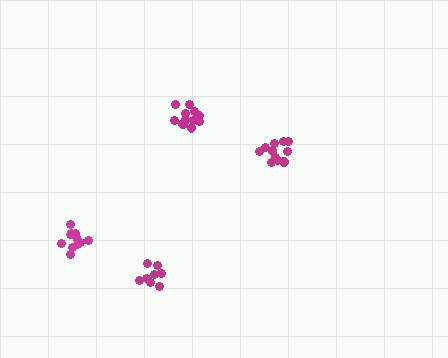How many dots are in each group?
Group 1: 11 dots, Group 2: 13 dots, Group 3: 8 dots, Group 4: 11 dots (43 total).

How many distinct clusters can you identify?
There are 4 distinct clusters.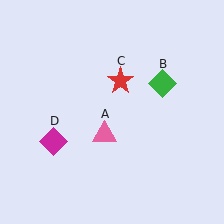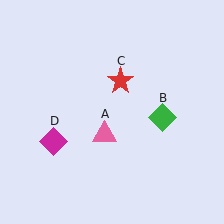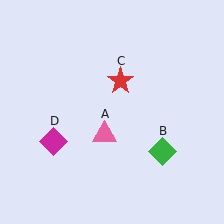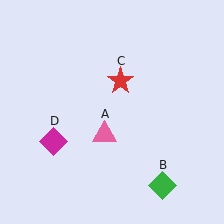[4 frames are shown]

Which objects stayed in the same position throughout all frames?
Pink triangle (object A) and red star (object C) and magenta diamond (object D) remained stationary.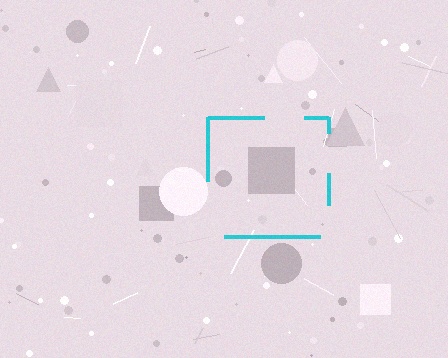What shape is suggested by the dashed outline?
The dashed outline suggests a square.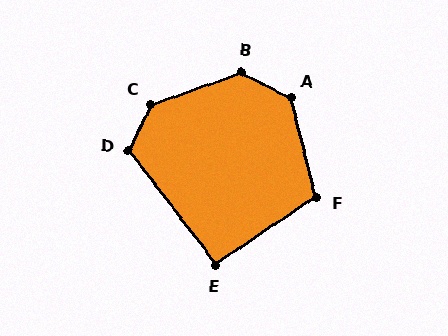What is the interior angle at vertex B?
Approximately 133 degrees (obtuse).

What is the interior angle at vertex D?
Approximately 117 degrees (obtuse).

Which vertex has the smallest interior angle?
E, at approximately 94 degrees.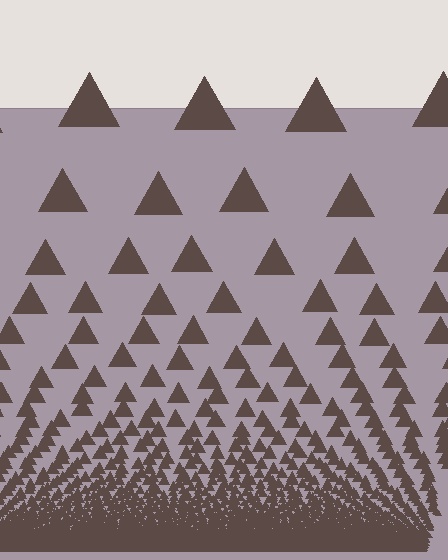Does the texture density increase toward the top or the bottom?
Density increases toward the bottom.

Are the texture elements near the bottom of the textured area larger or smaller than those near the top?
Smaller. The gradient is inverted — elements near the bottom are smaller and denser.